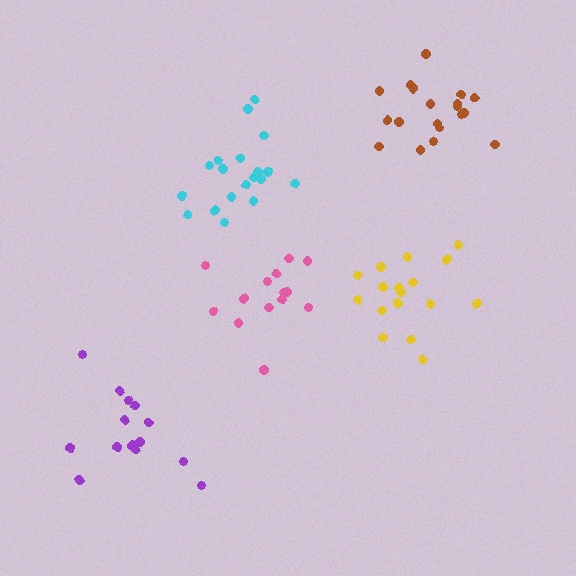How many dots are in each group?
Group 1: 19 dots, Group 2: 17 dots, Group 3: 14 dots, Group 4: 14 dots, Group 5: 19 dots (83 total).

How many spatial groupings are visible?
There are 5 spatial groupings.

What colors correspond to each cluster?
The clusters are colored: cyan, yellow, pink, purple, brown.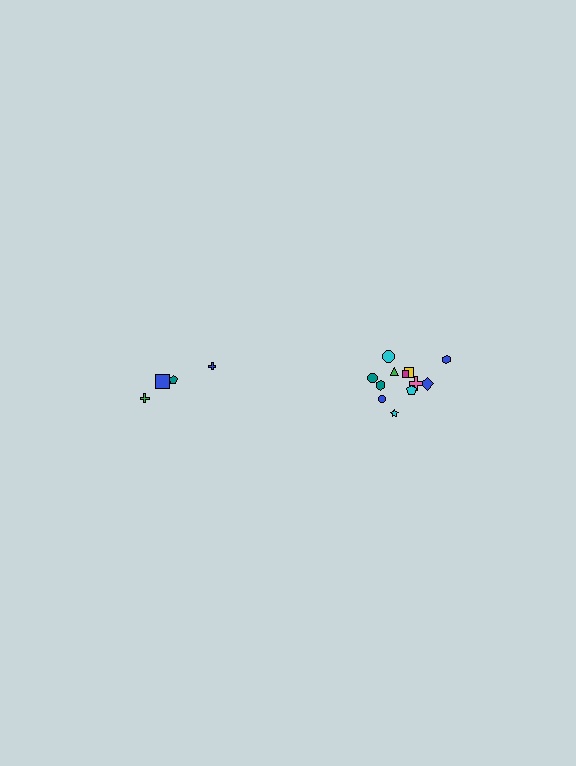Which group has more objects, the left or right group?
The right group.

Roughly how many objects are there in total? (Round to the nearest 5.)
Roughly 15 objects in total.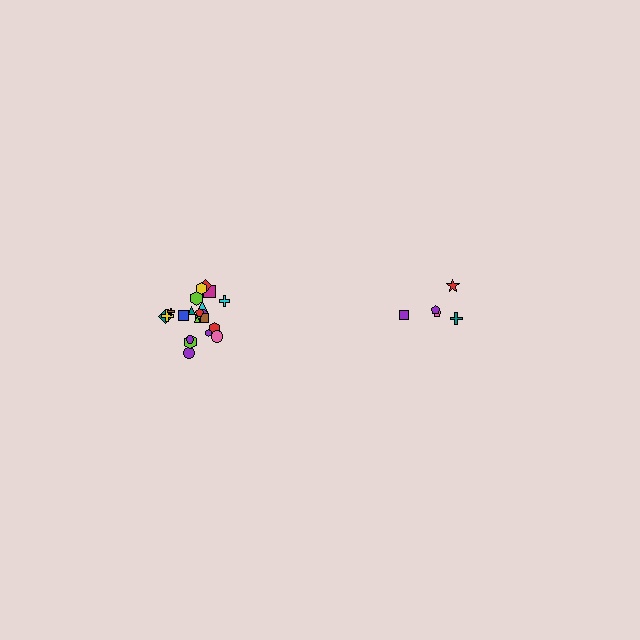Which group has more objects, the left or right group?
The left group.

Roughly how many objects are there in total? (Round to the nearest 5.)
Roughly 25 objects in total.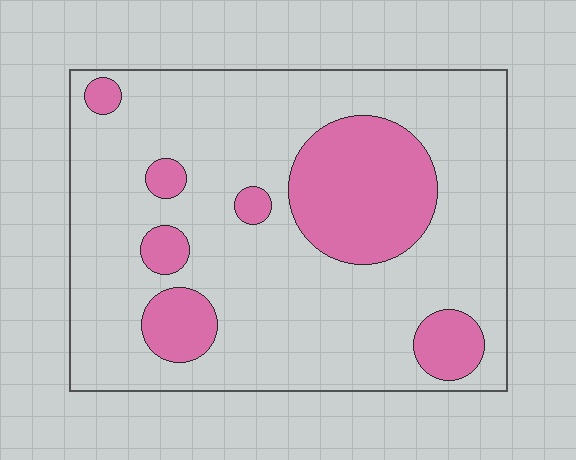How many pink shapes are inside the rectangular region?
7.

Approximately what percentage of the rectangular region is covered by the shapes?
Approximately 20%.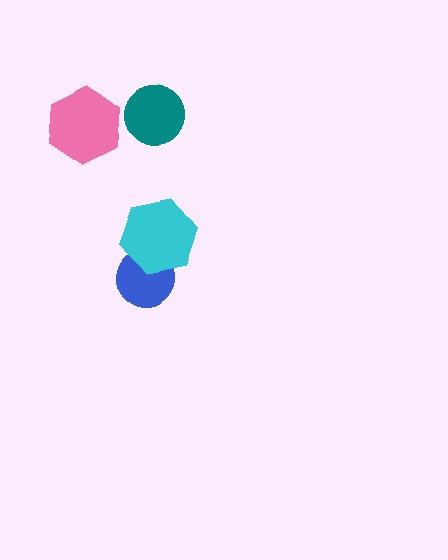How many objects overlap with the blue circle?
1 object overlaps with the blue circle.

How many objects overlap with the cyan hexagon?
1 object overlaps with the cyan hexagon.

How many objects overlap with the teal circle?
0 objects overlap with the teal circle.